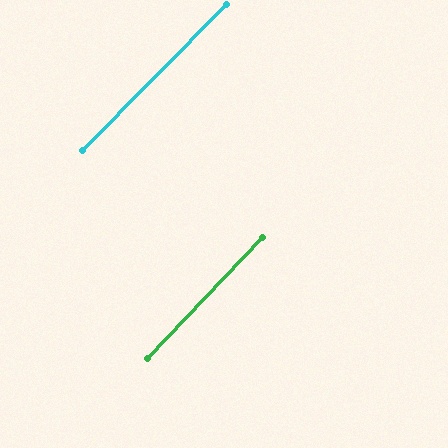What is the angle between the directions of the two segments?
Approximately 1 degree.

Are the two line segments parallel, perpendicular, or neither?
Parallel — their directions differ by only 1.1°.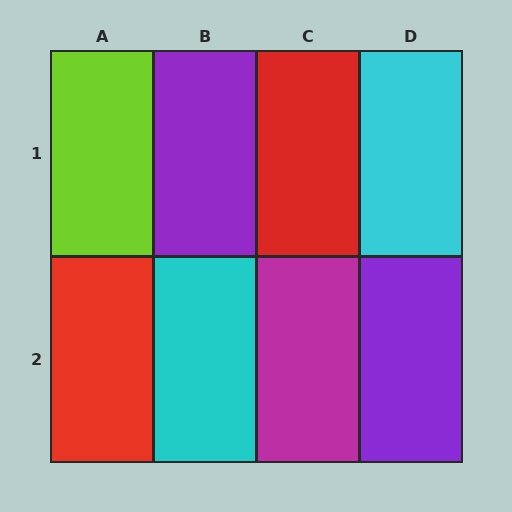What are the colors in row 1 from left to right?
Lime, purple, red, cyan.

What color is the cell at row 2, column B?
Cyan.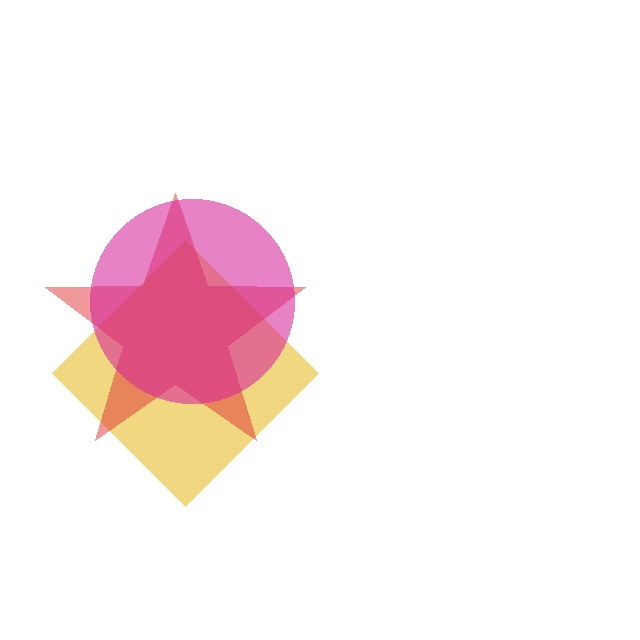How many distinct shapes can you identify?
There are 3 distinct shapes: a yellow diamond, a red star, a magenta circle.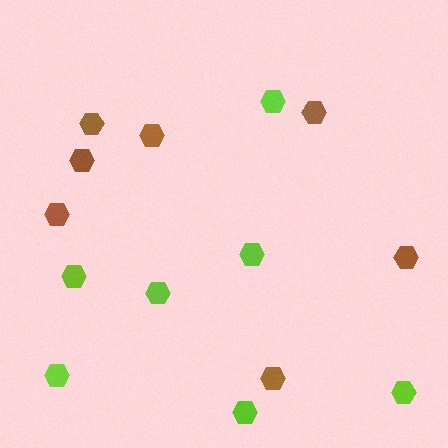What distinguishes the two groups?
There are 2 groups: one group of brown hexagons (7) and one group of lime hexagons (7).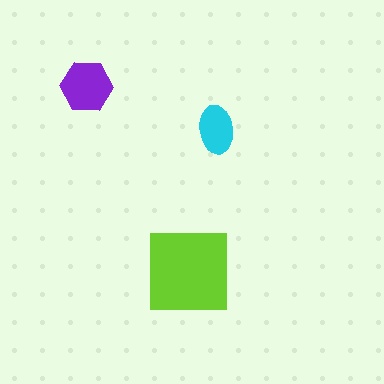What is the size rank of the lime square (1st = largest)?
1st.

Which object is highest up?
The purple hexagon is topmost.